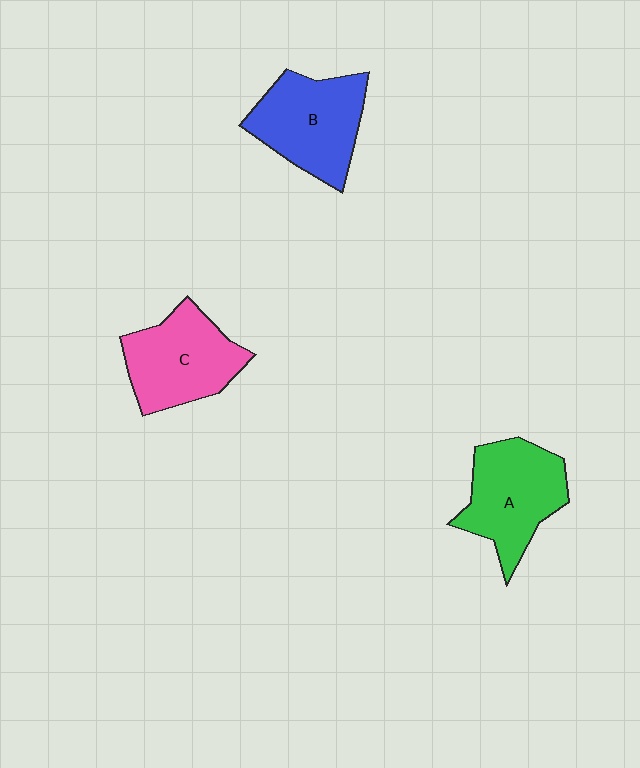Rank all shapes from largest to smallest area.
From largest to smallest: B (blue), A (green), C (pink).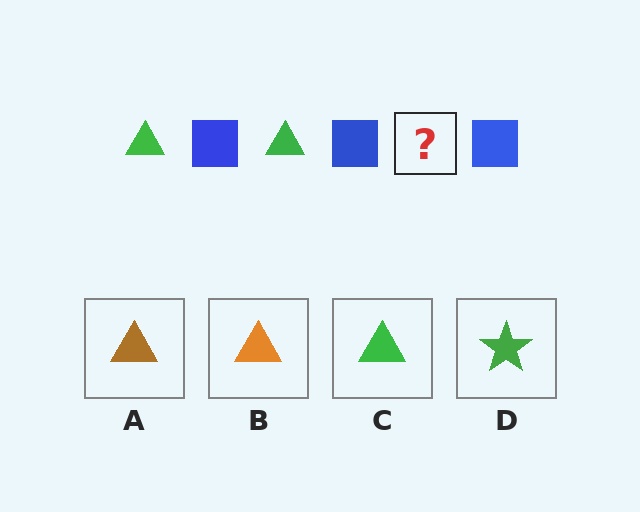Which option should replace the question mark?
Option C.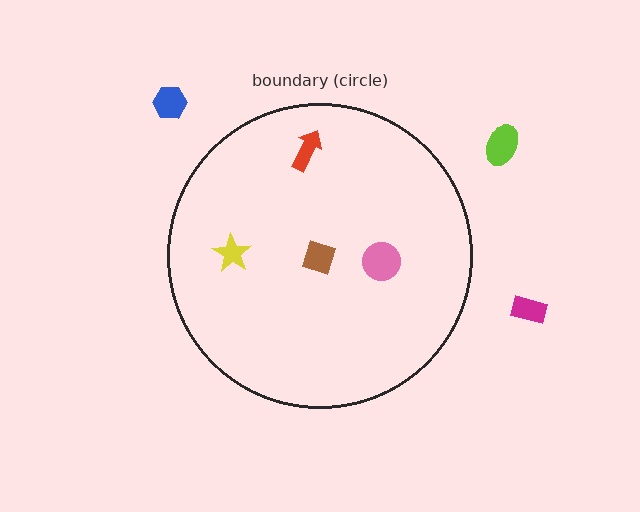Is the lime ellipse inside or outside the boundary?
Outside.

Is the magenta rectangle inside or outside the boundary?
Outside.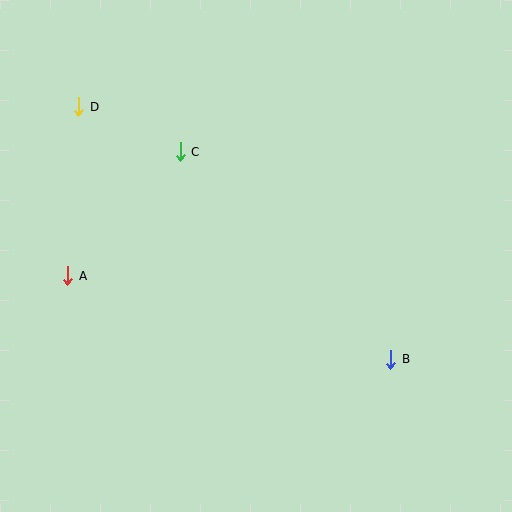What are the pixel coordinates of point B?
Point B is at (391, 359).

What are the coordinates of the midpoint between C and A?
The midpoint between C and A is at (124, 214).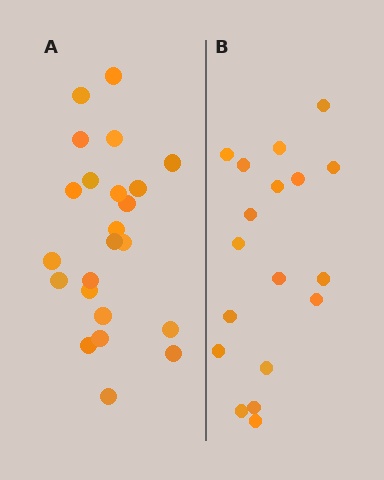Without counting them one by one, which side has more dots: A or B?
Region A (the left region) has more dots.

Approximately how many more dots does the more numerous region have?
Region A has about 5 more dots than region B.